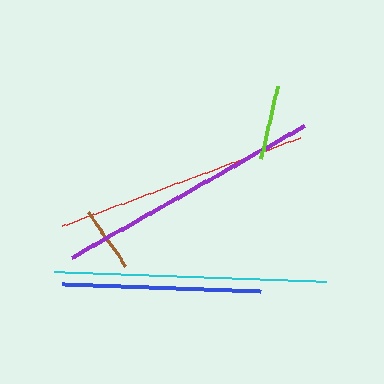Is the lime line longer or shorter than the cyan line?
The cyan line is longer than the lime line.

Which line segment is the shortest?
The brown line is the shortest at approximately 64 pixels.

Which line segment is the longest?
The cyan line is the longest at approximately 272 pixels.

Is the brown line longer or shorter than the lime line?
The lime line is longer than the brown line.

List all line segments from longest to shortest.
From longest to shortest: cyan, purple, red, blue, lime, brown.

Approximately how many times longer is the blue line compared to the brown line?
The blue line is approximately 3.1 times the length of the brown line.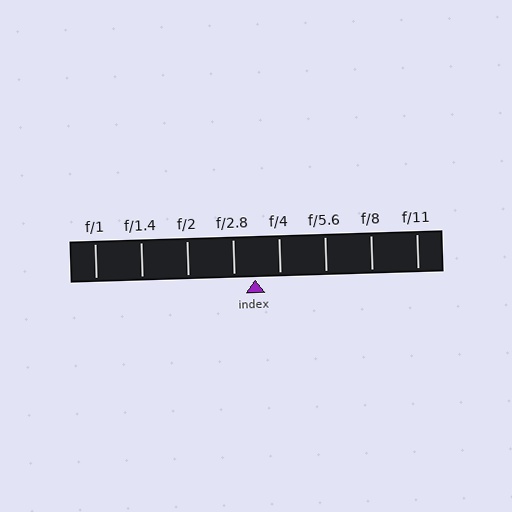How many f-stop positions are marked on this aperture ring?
There are 8 f-stop positions marked.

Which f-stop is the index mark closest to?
The index mark is closest to f/2.8.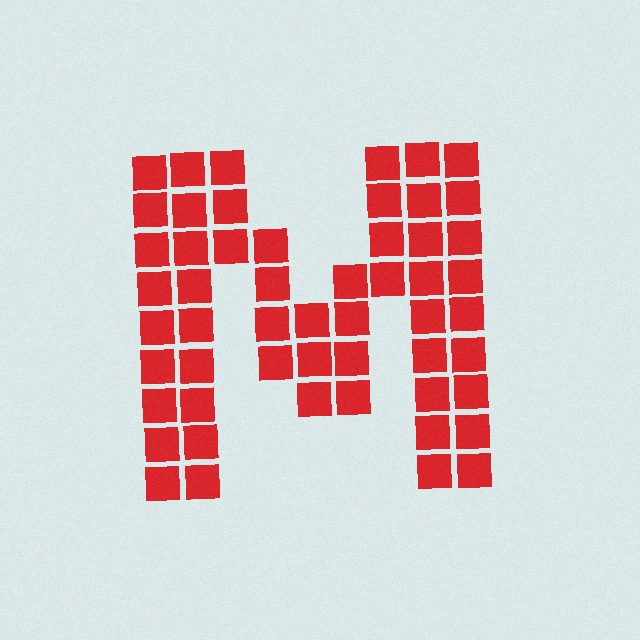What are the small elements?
The small elements are squares.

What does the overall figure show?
The overall figure shows the letter M.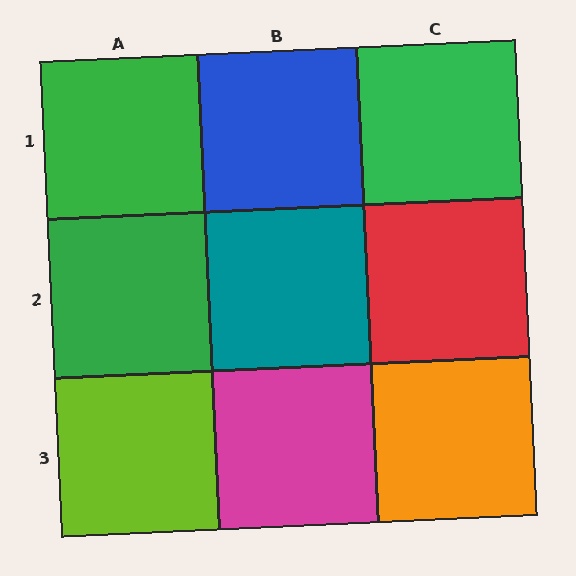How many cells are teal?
1 cell is teal.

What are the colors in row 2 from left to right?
Green, teal, red.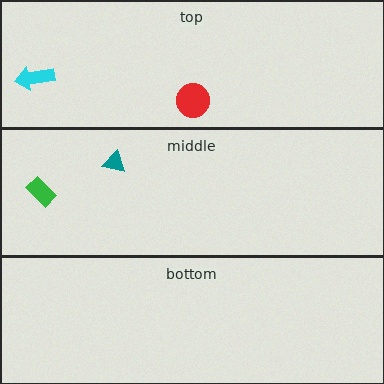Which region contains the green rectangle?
The middle region.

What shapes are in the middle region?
The green rectangle, the teal triangle.